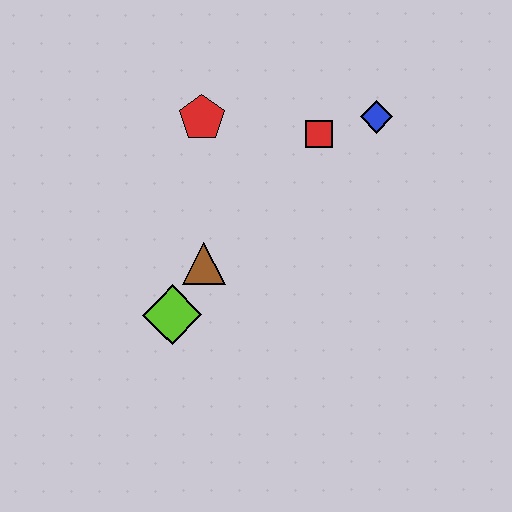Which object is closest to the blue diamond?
The red square is closest to the blue diamond.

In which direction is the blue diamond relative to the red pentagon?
The blue diamond is to the right of the red pentagon.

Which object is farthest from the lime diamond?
The blue diamond is farthest from the lime diamond.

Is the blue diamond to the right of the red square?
Yes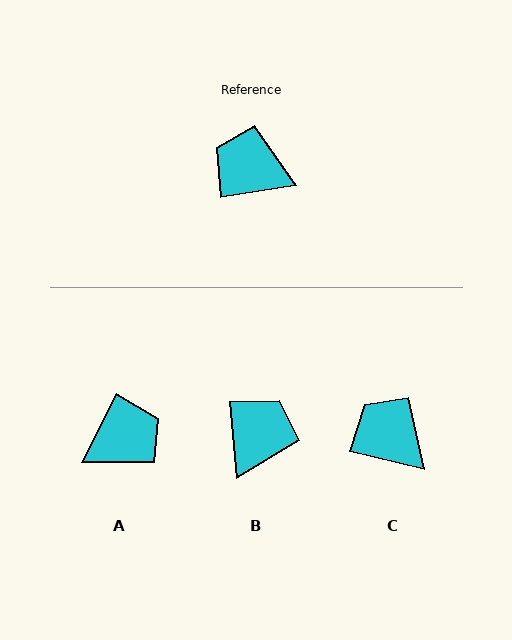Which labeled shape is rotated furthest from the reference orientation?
A, about 125 degrees away.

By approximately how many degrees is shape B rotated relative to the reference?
Approximately 93 degrees clockwise.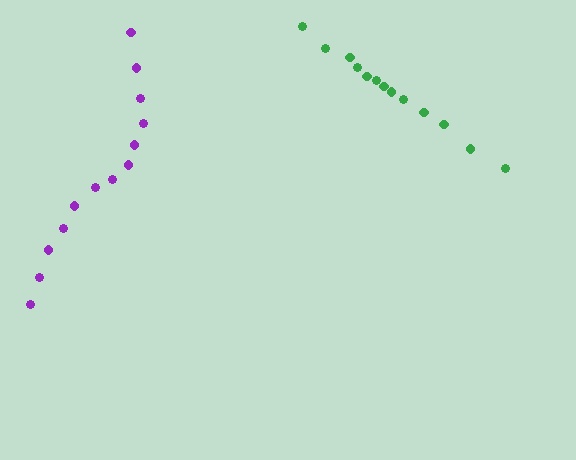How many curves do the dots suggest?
There are 2 distinct paths.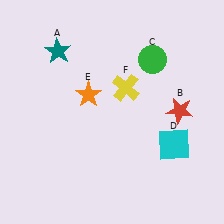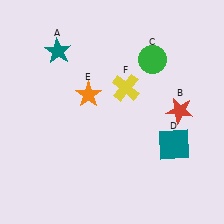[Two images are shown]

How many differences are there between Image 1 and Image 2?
There is 1 difference between the two images.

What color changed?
The square (D) changed from cyan in Image 1 to teal in Image 2.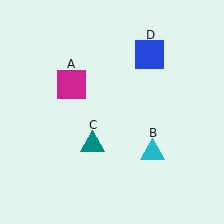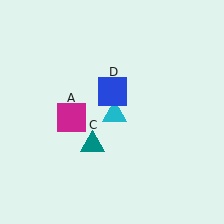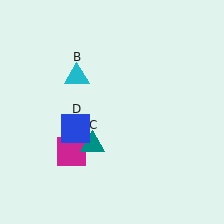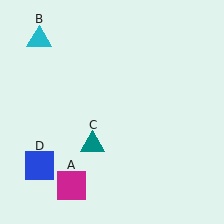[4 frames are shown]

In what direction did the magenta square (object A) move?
The magenta square (object A) moved down.